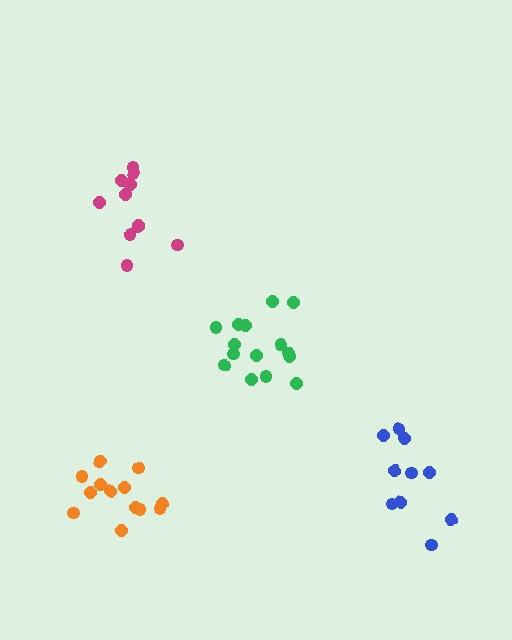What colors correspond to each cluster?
The clusters are colored: green, orange, blue, magenta.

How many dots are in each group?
Group 1: 15 dots, Group 2: 14 dots, Group 3: 10 dots, Group 4: 11 dots (50 total).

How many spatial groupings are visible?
There are 4 spatial groupings.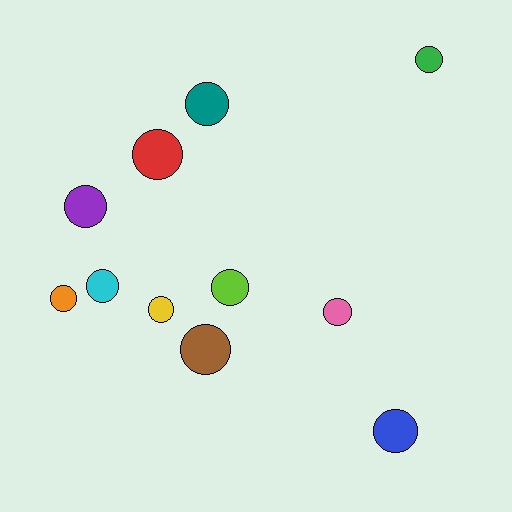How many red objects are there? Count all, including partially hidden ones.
There is 1 red object.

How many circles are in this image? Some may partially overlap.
There are 11 circles.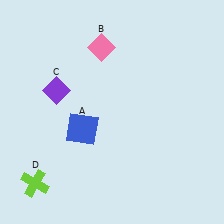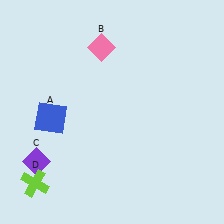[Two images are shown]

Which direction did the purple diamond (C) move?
The purple diamond (C) moved down.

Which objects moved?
The objects that moved are: the blue square (A), the purple diamond (C).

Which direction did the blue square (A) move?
The blue square (A) moved left.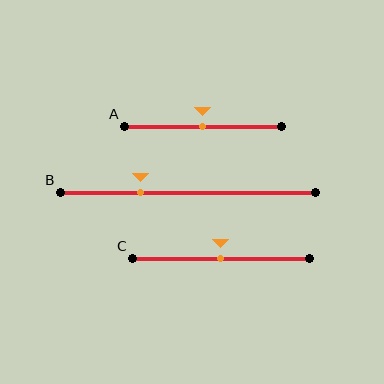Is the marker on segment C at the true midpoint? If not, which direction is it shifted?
Yes, the marker on segment C is at the true midpoint.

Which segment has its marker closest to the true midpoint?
Segment A has its marker closest to the true midpoint.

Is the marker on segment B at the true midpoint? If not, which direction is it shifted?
No, the marker on segment B is shifted to the left by about 19% of the segment length.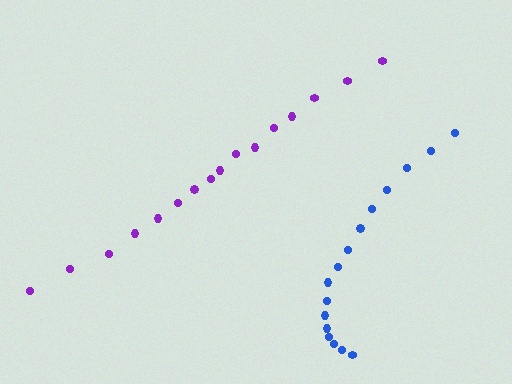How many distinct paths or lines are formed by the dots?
There are 2 distinct paths.